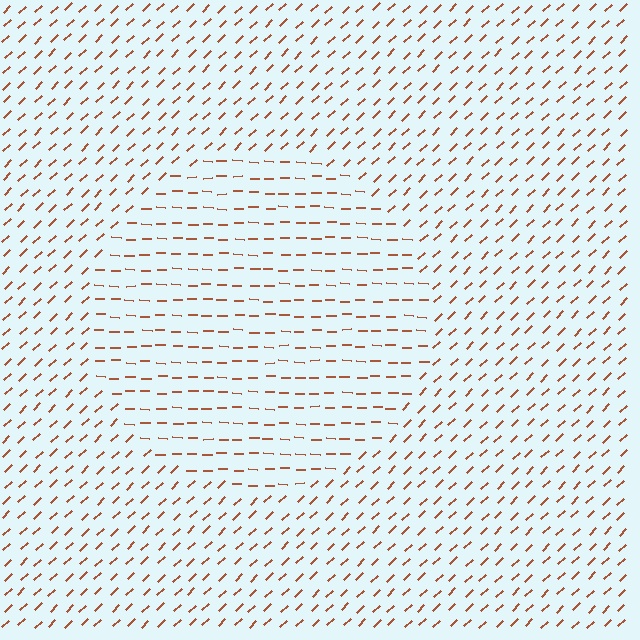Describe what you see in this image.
The image is filled with small brown line segments. A circle region in the image has lines oriented differently from the surrounding lines, creating a visible texture boundary.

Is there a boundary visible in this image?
Yes, there is a texture boundary formed by a change in line orientation.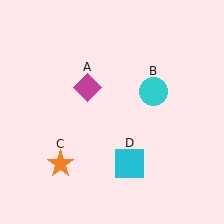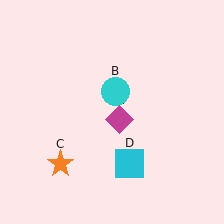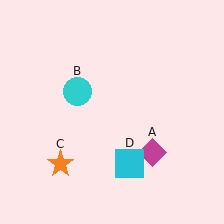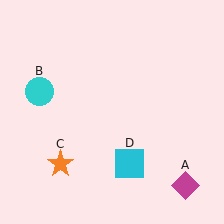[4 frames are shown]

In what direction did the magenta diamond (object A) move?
The magenta diamond (object A) moved down and to the right.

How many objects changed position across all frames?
2 objects changed position: magenta diamond (object A), cyan circle (object B).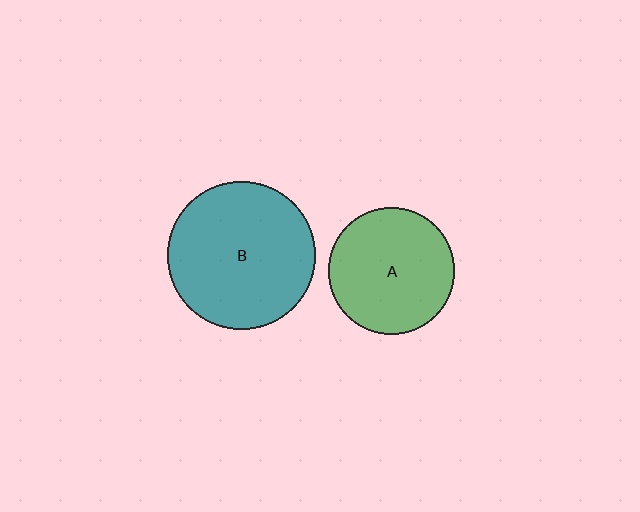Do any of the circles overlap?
No, none of the circles overlap.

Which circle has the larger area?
Circle B (teal).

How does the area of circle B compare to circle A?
Approximately 1.4 times.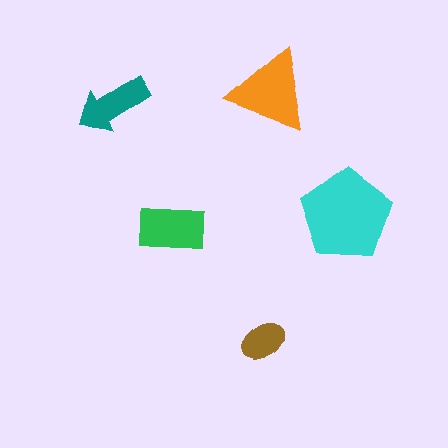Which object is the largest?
The cyan pentagon.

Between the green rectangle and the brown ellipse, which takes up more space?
The green rectangle.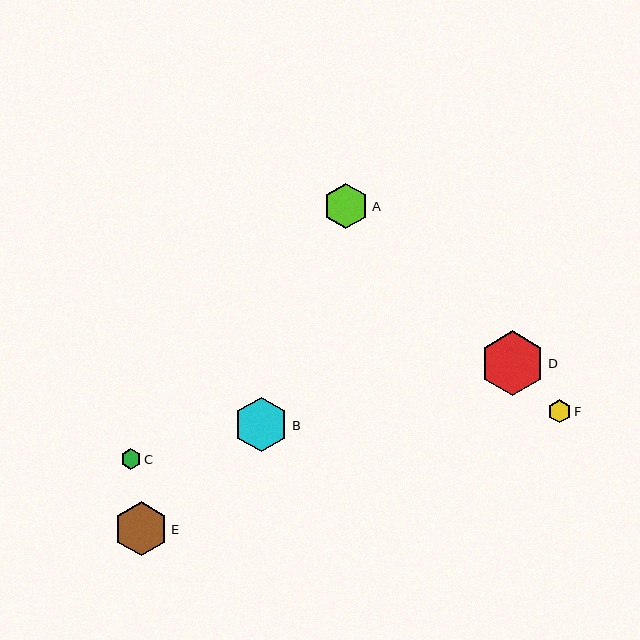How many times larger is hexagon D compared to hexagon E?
Hexagon D is approximately 1.2 times the size of hexagon E.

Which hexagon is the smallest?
Hexagon C is the smallest with a size of approximately 20 pixels.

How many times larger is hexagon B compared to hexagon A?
Hexagon B is approximately 1.2 times the size of hexagon A.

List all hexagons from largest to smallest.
From largest to smallest: D, B, E, A, F, C.